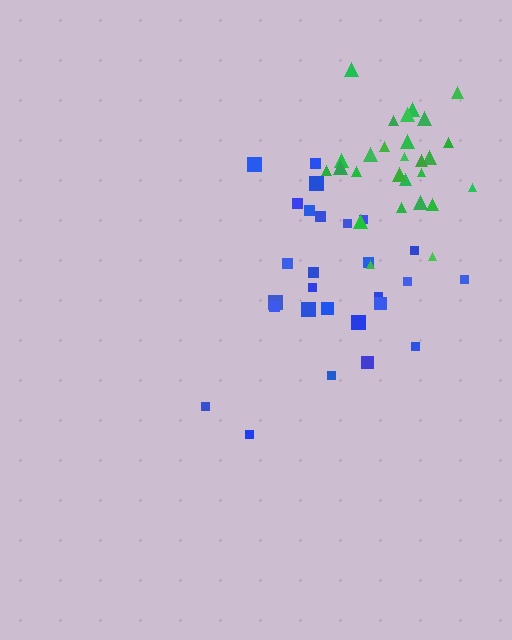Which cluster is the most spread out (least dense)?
Blue.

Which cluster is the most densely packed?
Green.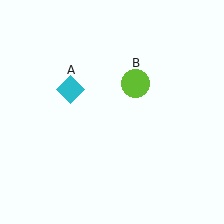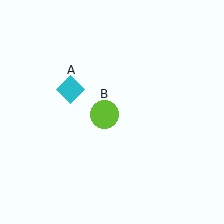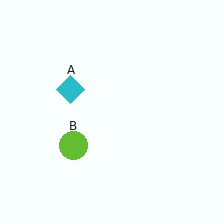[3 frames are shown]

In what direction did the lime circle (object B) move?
The lime circle (object B) moved down and to the left.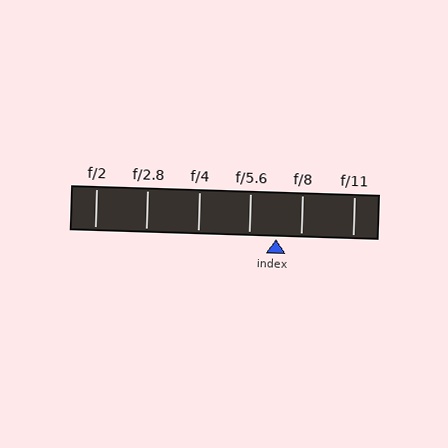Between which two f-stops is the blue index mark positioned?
The index mark is between f/5.6 and f/8.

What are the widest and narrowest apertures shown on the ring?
The widest aperture shown is f/2 and the narrowest is f/11.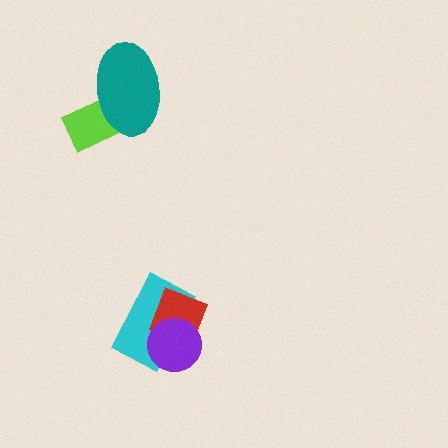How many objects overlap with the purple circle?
2 objects overlap with the purple circle.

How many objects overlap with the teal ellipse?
1 object overlaps with the teal ellipse.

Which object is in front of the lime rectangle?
The teal ellipse is in front of the lime rectangle.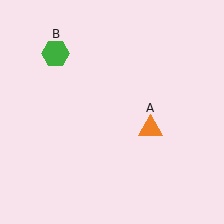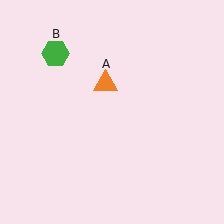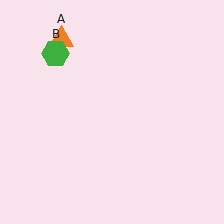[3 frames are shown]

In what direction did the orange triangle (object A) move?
The orange triangle (object A) moved up and to the left.